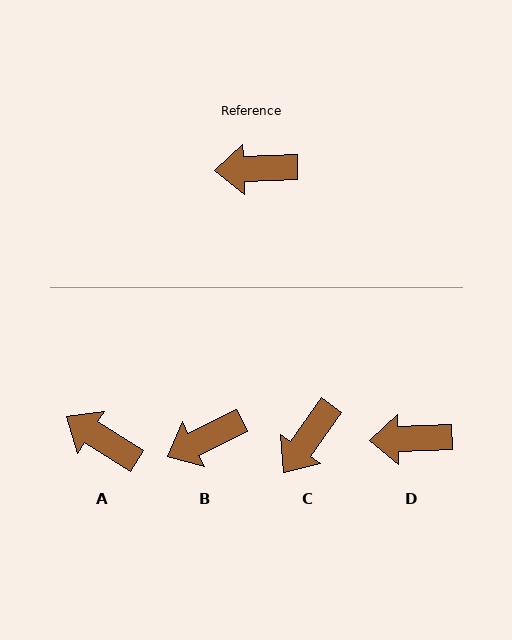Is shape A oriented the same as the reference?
No, it is off by about 34 degrees.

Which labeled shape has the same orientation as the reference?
D.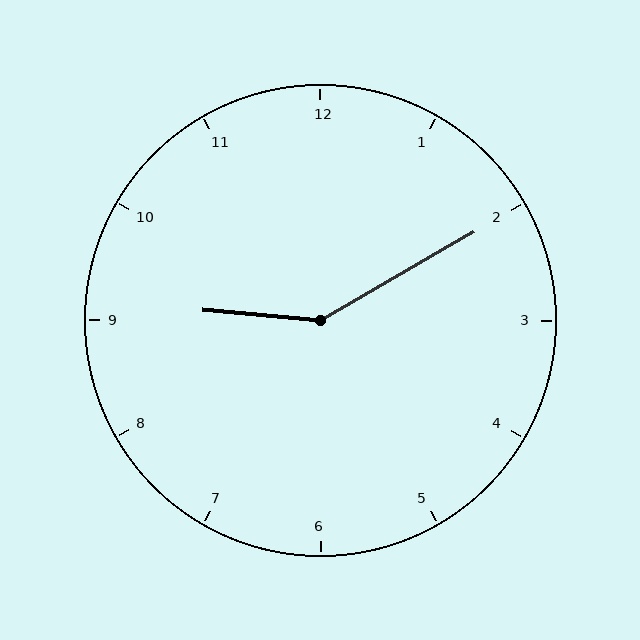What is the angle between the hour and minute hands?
Approximately 145 degrees.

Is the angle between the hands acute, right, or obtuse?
It is obtuse.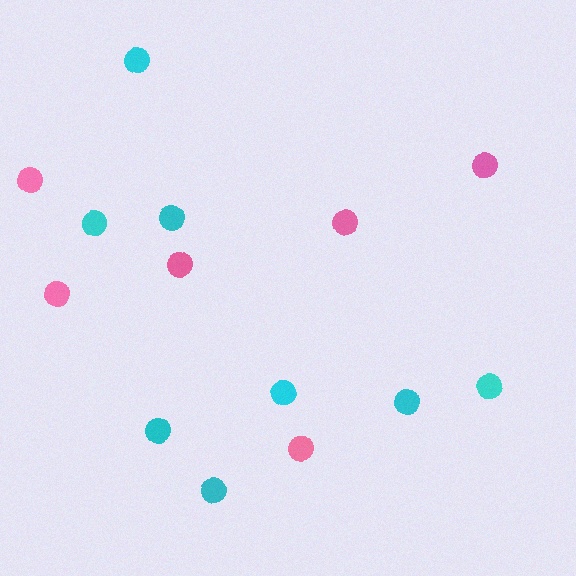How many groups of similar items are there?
There are 2 groups: one group of pink circles (6) and one group of cyan circles (8).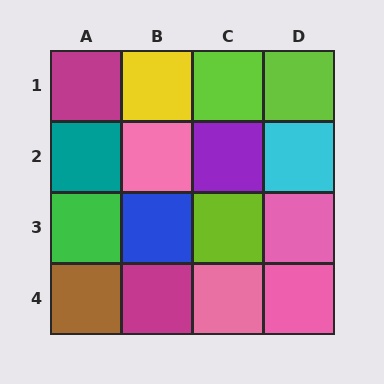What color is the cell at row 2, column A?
Teal.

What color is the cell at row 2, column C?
Purple.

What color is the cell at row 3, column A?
Green.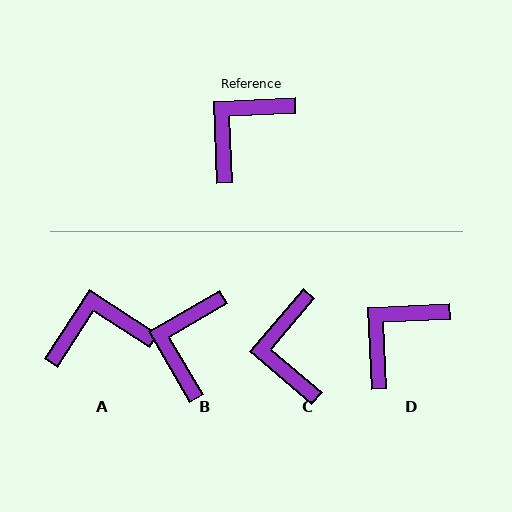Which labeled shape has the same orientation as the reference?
D.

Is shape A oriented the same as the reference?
No, it is off by about 35 degrees.